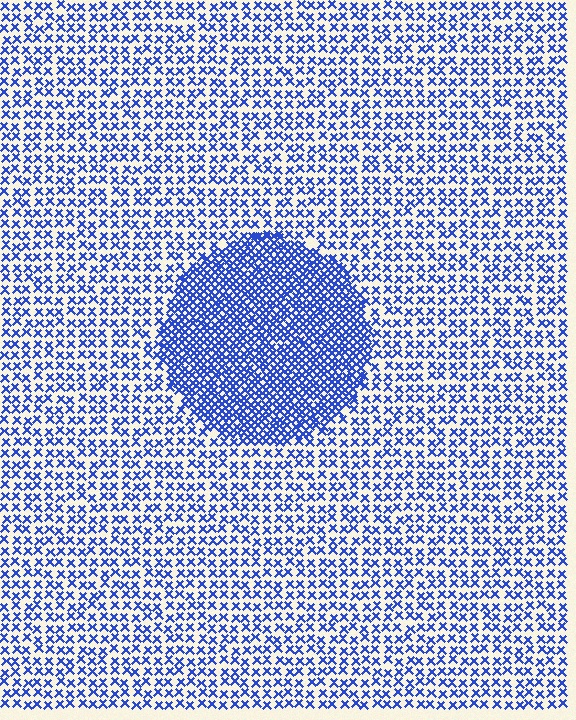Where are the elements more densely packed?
The elements are more densely packed inside the circle boundary.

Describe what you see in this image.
The image contains small blue elements arranged at two different densities. A circle-shaped region is visible where the elements are more densely packed than the surrounding area.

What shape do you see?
I see a circle.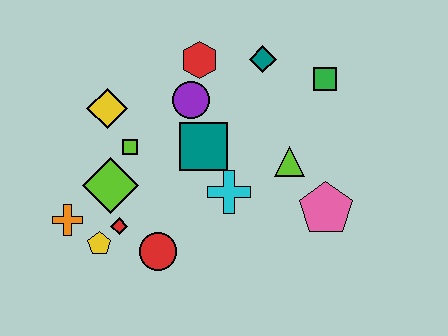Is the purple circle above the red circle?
Yes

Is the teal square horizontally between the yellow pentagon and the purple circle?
No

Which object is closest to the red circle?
The red diamond is closest to the red circle.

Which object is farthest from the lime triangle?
The orange cross is farthest from the lime triangle.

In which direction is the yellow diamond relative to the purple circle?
The yellow diamond is to the left of the purple circle.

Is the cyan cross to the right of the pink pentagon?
No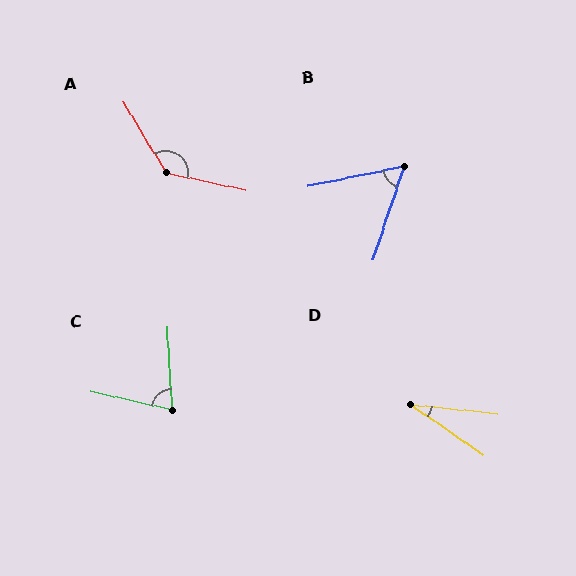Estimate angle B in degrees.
Approximately 60 degrees.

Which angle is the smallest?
D, at approximately 29 degrees.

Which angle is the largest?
A, at approximately 133 degrees.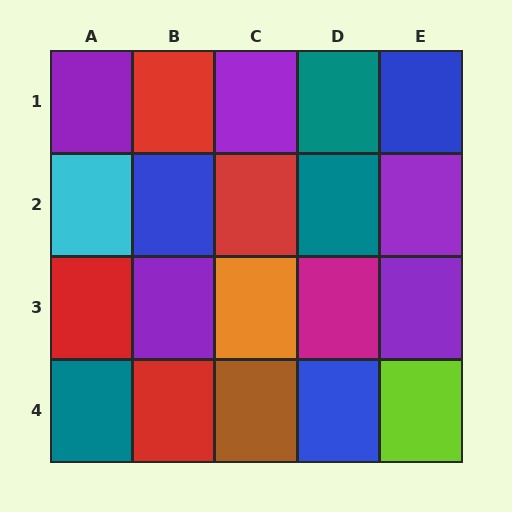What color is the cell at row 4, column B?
Red.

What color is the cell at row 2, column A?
Cyan.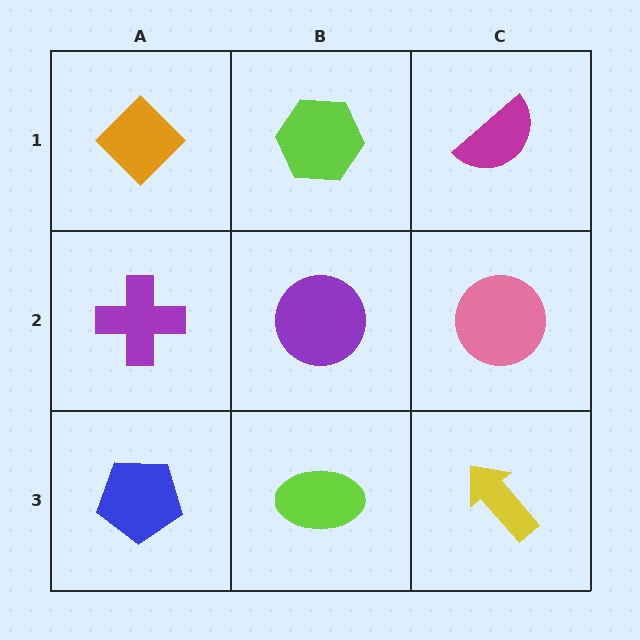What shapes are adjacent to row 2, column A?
An orange diamond (row 1, column A), a blue pentagon (row 3, column A), a purple circle (row 2, column B).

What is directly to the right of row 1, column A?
A lime hexagon.